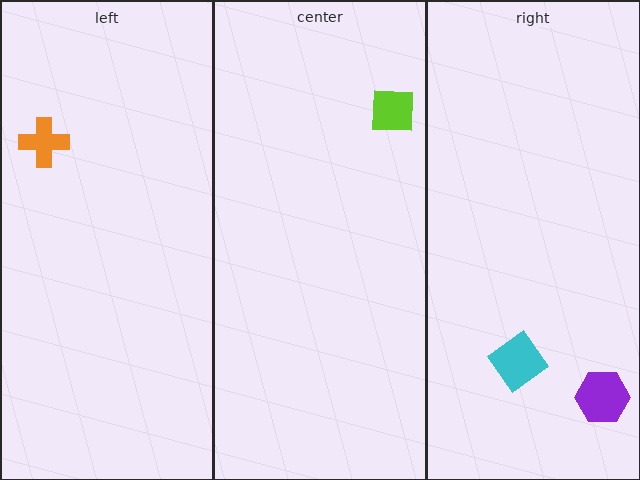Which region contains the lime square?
The center region.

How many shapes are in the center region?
1.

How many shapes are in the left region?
1.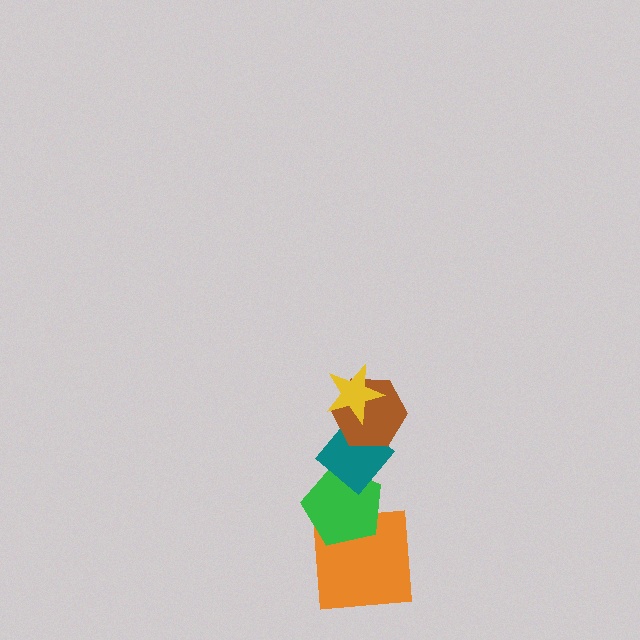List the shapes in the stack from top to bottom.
From top to bottom: the yellow star, the brown hexagon, the teal diamond, the green pentagon, the orange square.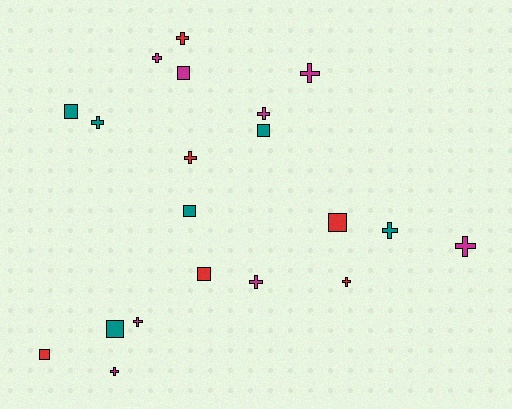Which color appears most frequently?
Magenta, with 8 objects.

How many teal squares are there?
There are 4 teal squares.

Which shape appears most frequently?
Cross, with 12 objects.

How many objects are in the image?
There are 20 objects.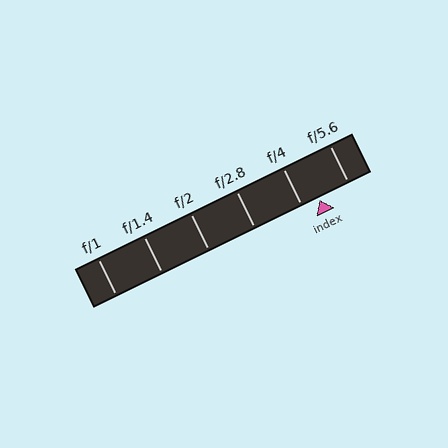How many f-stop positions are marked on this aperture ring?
There are 6 f-stop positions marked.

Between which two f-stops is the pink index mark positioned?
The index mark is between f/4 and f/5.6.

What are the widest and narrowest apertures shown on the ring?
The widest aperture shown is f/1 and the narrowest is f/5.6.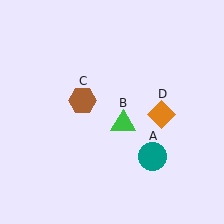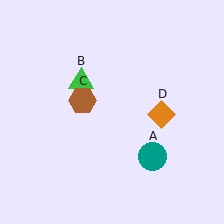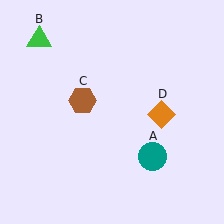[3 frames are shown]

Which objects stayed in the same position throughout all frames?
Teal circle (object A) and brown hexagon (object C) and orange diamond (object D) remained stationary.